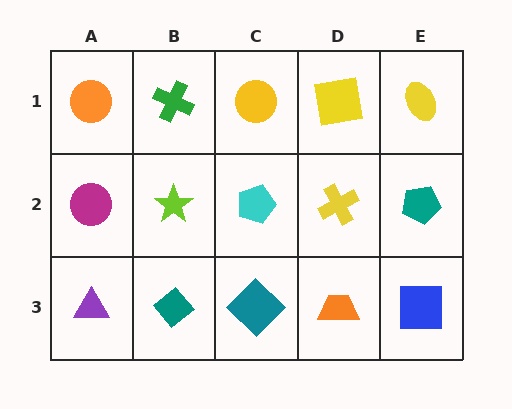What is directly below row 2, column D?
An orange trapezoid.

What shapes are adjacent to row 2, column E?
A yellow ellipse (row 1, column E), a blue square (row 3, column E), a yellow cross (row 2, column D).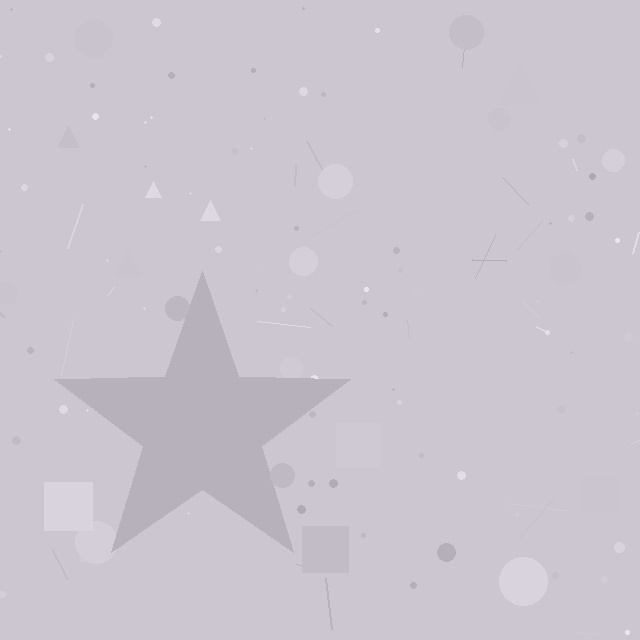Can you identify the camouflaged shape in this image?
The camouflaged shape is a star.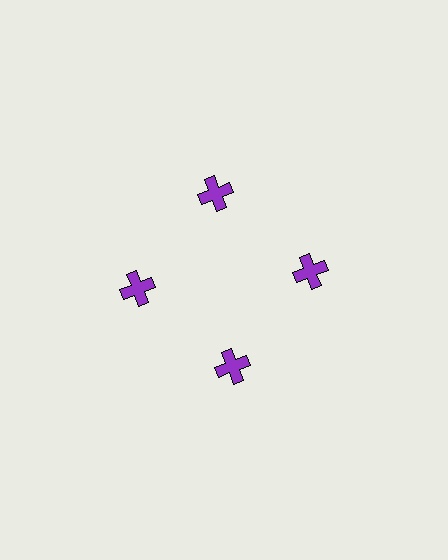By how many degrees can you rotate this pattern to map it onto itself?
The pattern maps onto itself every 90 degrees of rotation.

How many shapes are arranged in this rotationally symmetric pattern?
There are 4 shapes, arranged in 4 groups of 1.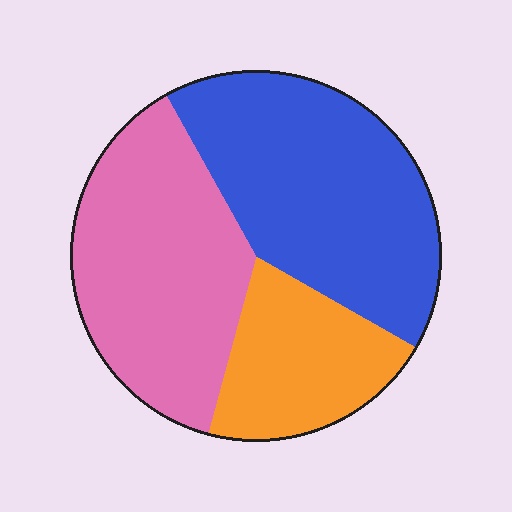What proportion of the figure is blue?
Blue covers 41% of the figure.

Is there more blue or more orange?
Blue.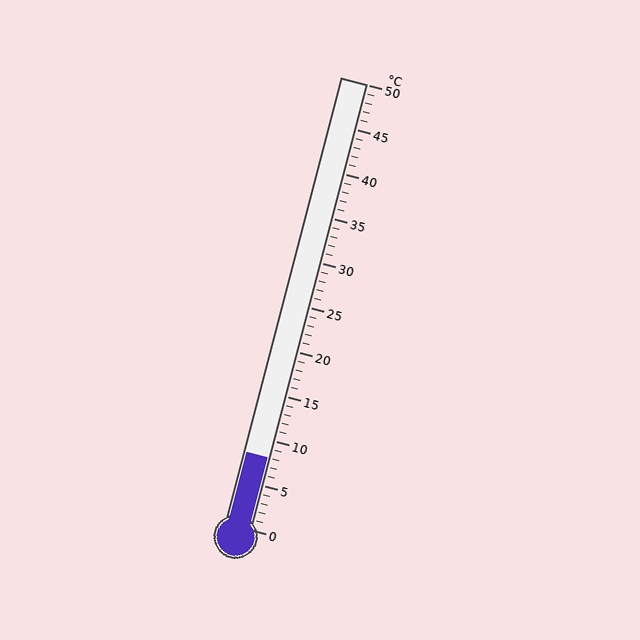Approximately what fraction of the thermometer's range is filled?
The thermometer is filled to approximately 15% of its range.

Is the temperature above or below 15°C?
The temperature is below 15°C.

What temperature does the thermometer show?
The thermometer shows approximately 8°C.